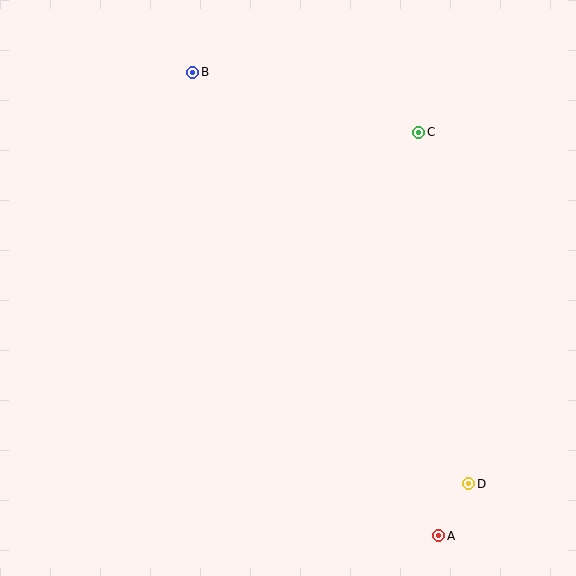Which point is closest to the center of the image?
Point C at (419, 132) is closest to the center.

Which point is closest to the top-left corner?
Point B is closest to the top-left corner.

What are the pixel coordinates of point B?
Point B is at (193, 72).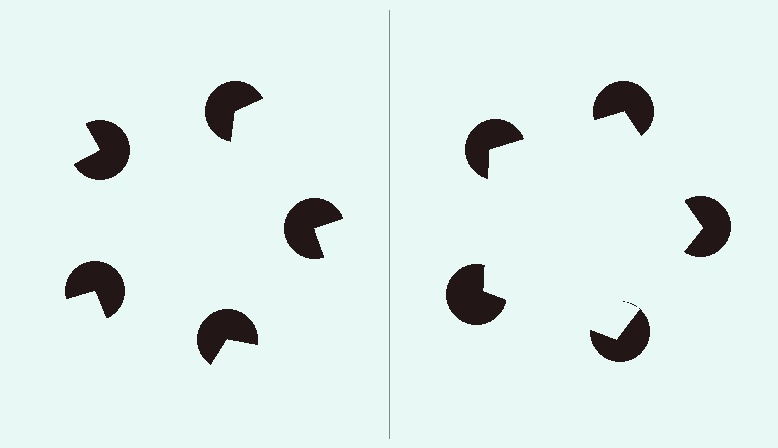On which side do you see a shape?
An illusory pentagon appears on the right side. On the left side the wedge cuts are rotated, so no coherent shape forms.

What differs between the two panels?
The pac-man discs are positioned identically on both sides; only the wedge orientations differ. On the right they align to a pentagon; on the left they are misaligned.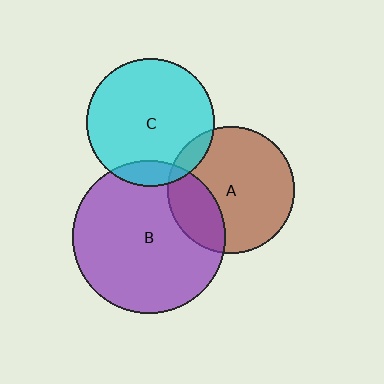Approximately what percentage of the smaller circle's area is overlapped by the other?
Approximately 25%.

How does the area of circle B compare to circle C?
Approximately 1.4 times.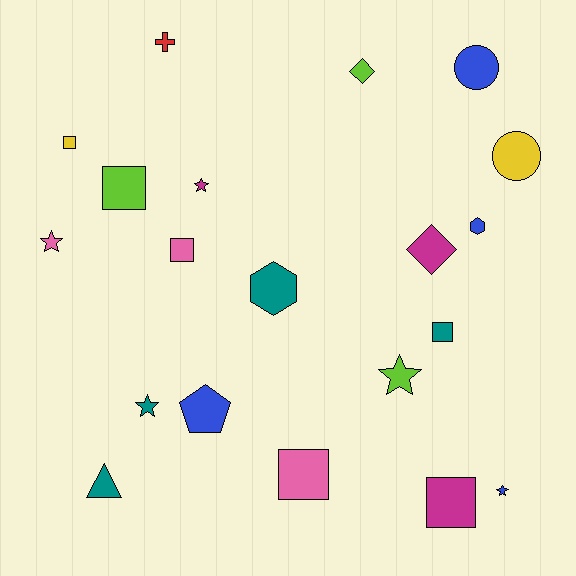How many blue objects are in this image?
There are 4 blue objects.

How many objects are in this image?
There are 20 objects.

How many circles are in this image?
There are 2 circles.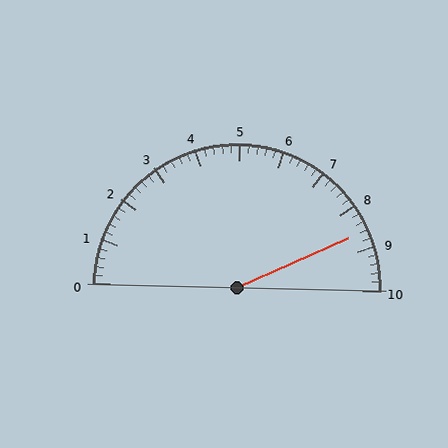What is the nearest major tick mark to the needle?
The nearest major tick mark is 9.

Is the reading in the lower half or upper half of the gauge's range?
The reading is in the upper half of the range (0 to 10).